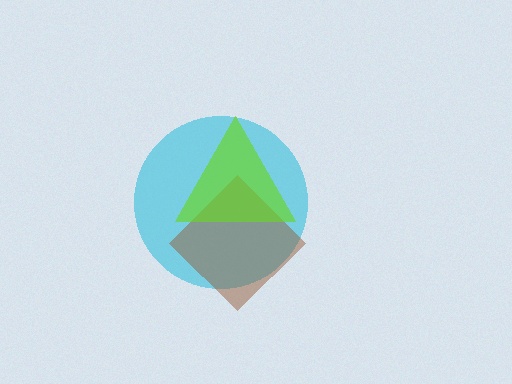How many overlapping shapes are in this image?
There are 3 overlapping shapes in the image.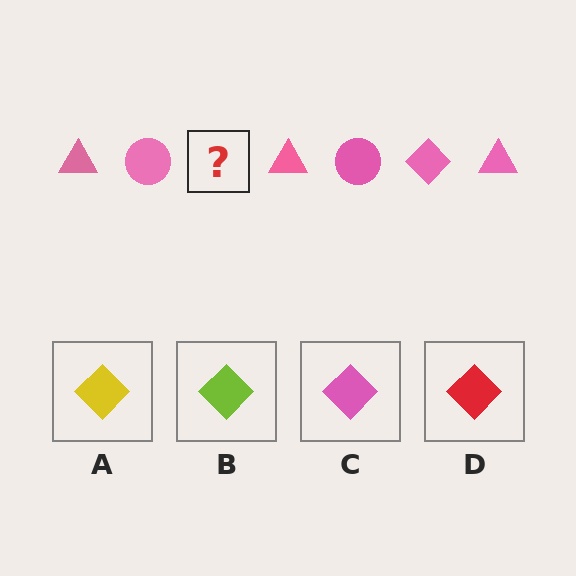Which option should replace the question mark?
Option C.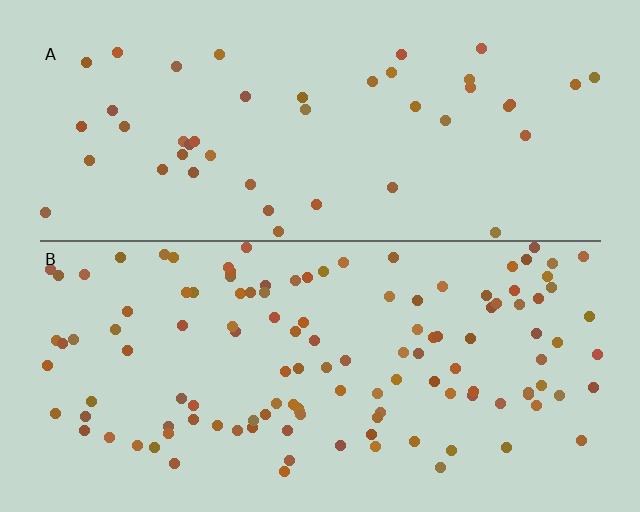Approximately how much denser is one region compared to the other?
Approximately 2.7× — region B over region A.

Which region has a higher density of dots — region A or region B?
B (the bottom).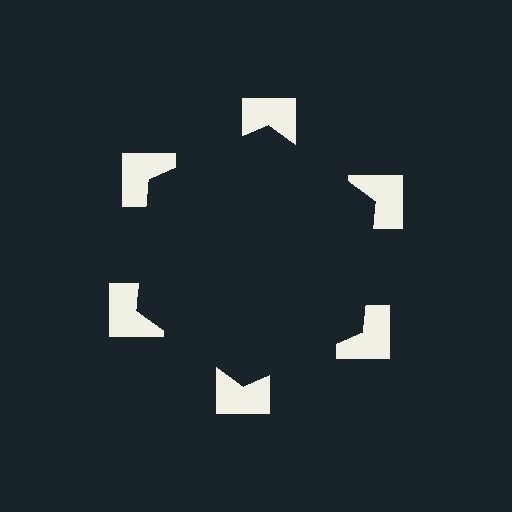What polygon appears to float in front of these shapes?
An illusory hexagon — its edges are inferred from the aligned wedge cuts in the notched squares, not physically drawn.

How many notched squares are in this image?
There are 6 — one at each vertex of the illusory hexagon.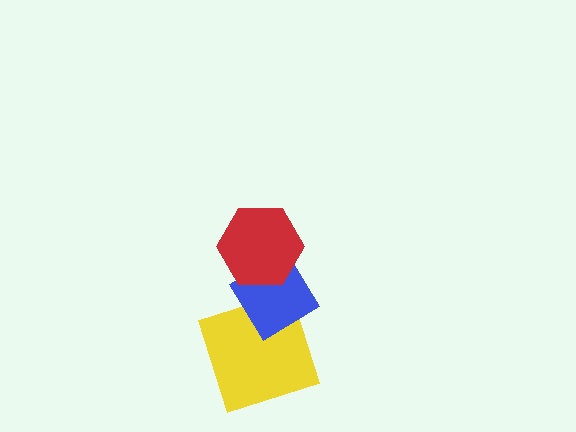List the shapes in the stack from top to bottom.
From top to bottom: the red hexagon, the blue diamond, the yellow square.